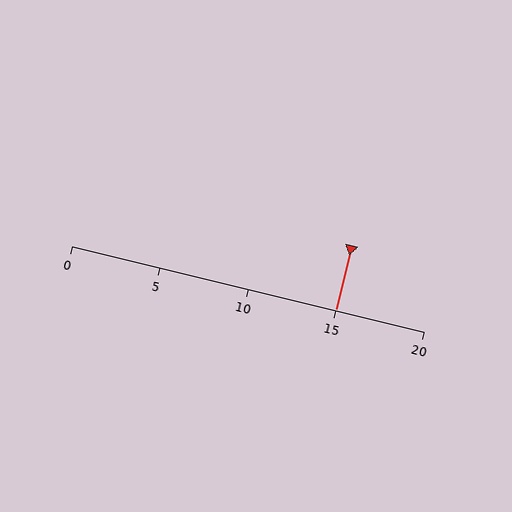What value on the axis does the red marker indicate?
The marker indicates approximately 15.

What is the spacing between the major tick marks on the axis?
The major ticks are spaced 5 apart.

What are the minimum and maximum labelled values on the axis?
The axis runs from 0 to 20.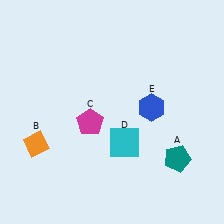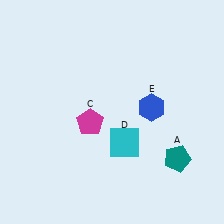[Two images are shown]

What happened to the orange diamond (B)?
The orange diamond (B) was removed in Image 2. It was in the bottom-left area of Image 1.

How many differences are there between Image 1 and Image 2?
There is 1 difference between the two images.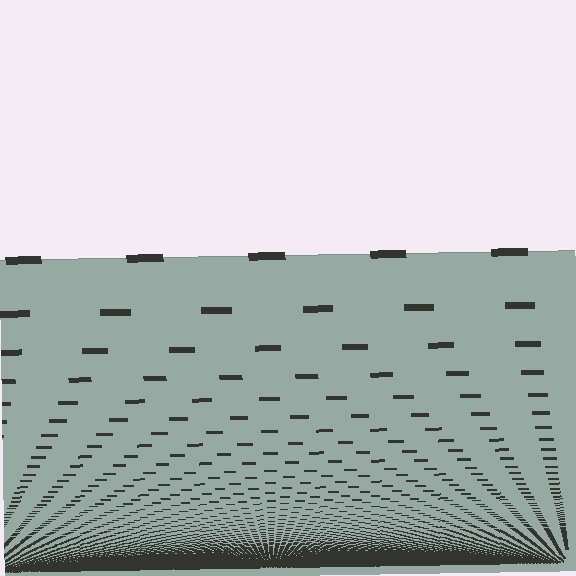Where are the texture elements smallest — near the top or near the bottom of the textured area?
Near the bottom.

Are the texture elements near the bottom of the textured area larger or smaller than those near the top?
Smaller. The gradient is inverted — elements near the bottom are smaller and denser.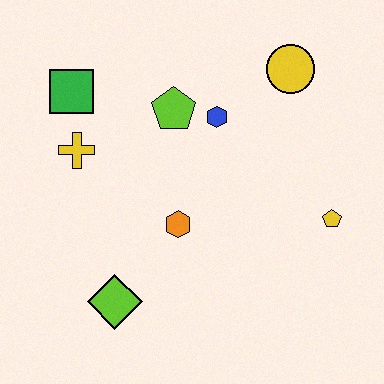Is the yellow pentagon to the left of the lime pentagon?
No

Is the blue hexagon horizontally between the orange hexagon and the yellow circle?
Yes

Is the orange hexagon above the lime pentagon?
No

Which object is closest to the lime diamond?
The orange hexagon is closest to the lime diamond.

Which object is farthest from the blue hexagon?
The lime diamond is farthest from the blue hexagon.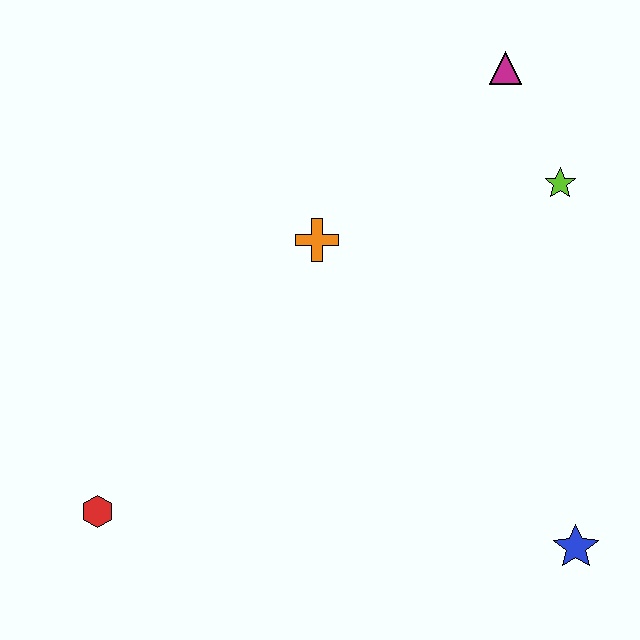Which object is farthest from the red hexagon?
The magenta triangle is farthest from the red hexagon.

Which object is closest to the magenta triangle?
The lime star is closest to the magenta triangle.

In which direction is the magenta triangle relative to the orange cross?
The magenta triangle is to the right of the orange cross.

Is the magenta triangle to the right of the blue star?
No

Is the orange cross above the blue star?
Yes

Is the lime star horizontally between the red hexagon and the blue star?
Yes